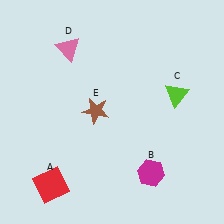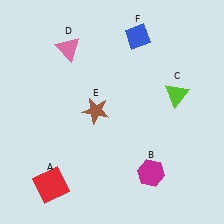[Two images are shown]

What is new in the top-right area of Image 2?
A blue diamond (F) was added in the top-right area of Image 2.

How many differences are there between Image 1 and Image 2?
There is 1 difference between the two images.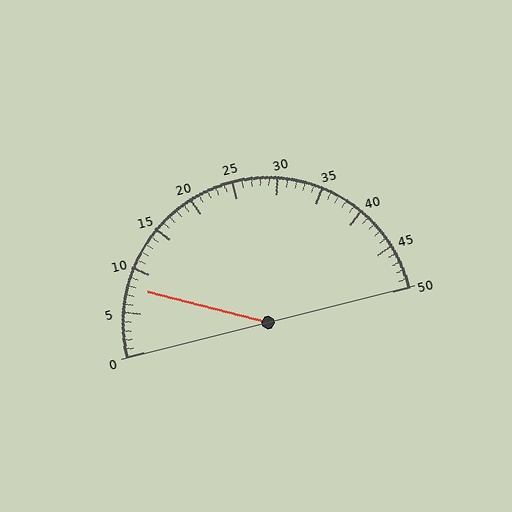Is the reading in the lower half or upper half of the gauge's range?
The reading is in the lower half of the range (0 to 50).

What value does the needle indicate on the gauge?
The needle indicates approximately 8.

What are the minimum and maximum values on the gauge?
The gauge ranges from 0 to 50.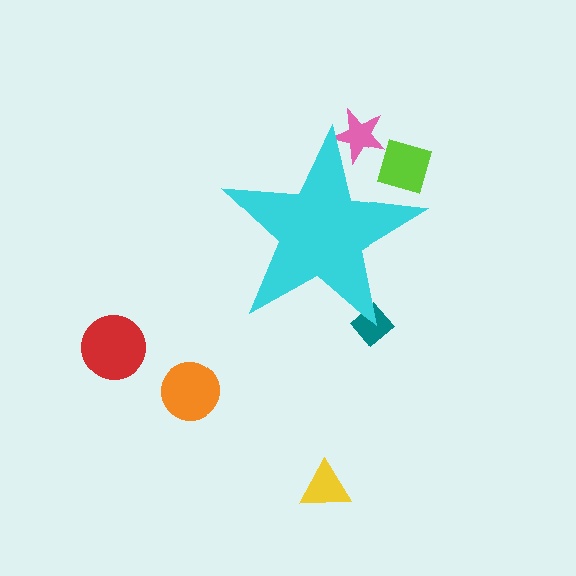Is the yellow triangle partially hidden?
No, the yellow triangle is fully visible.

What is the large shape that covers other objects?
A cyan star.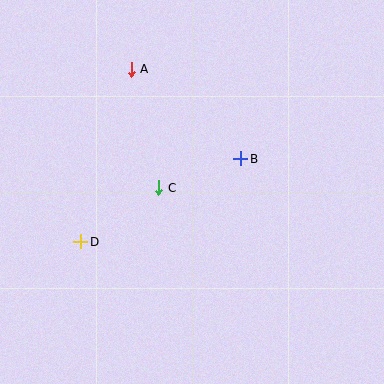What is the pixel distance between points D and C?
The distance between D and C is 95 pixels.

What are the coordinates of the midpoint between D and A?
The midpoint between D and A is at (106, 156).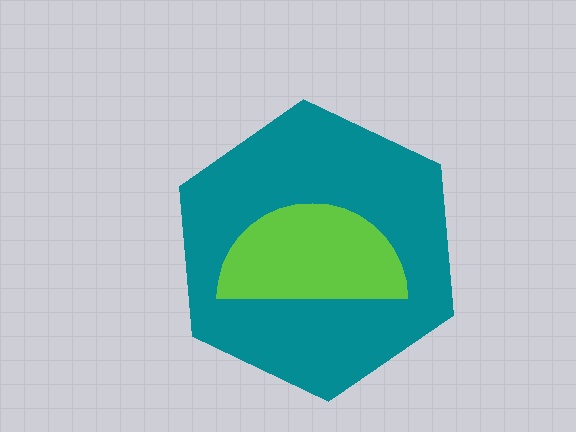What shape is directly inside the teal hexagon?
The lime semicircle.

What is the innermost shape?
The lime semicircle.